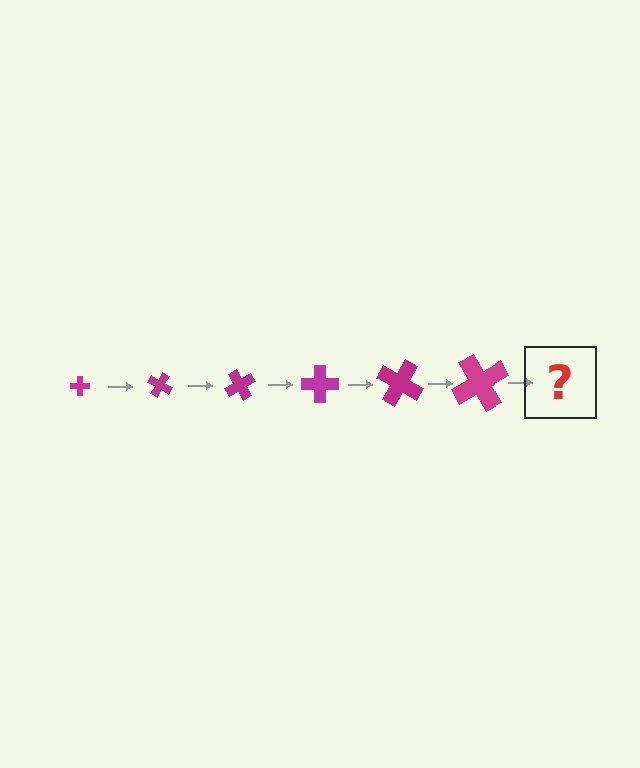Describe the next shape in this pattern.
It should be a cross, larger than the previous one and rotated 180 degrees from the start.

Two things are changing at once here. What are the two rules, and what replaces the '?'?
The two rules are that the cross grows larger each step and it rotates 30 degrees each step. The '?' should be a cross, larger than the previous one and rotated 180 degrees from the start.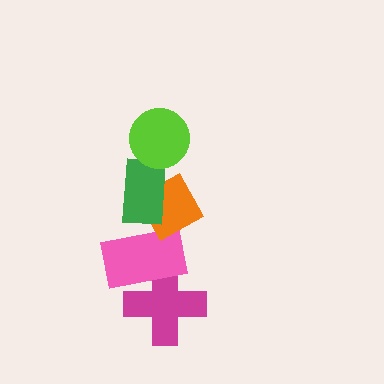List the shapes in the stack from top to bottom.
From top to bottom: the lime circle, the green rectangle, the orange diamond, the pink rectangle, the magenta cross.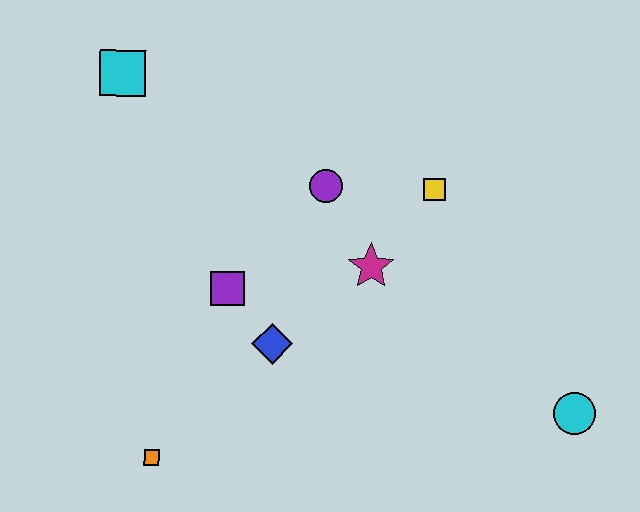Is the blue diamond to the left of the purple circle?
Yes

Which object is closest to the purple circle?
The magenta star is closest to the purple circle.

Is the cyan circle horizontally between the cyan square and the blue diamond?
No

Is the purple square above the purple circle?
No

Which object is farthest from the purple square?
The cyan circle is farthest from the purple square.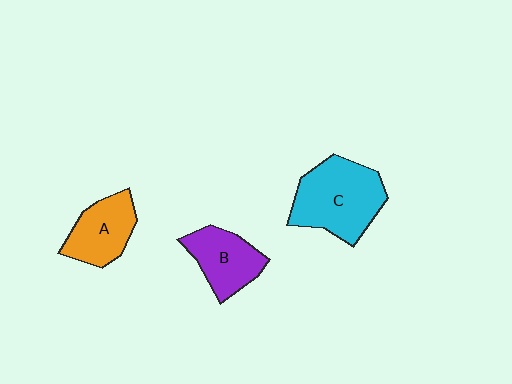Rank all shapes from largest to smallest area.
From largest to smallest: C (cyan), B (purple), A (orange).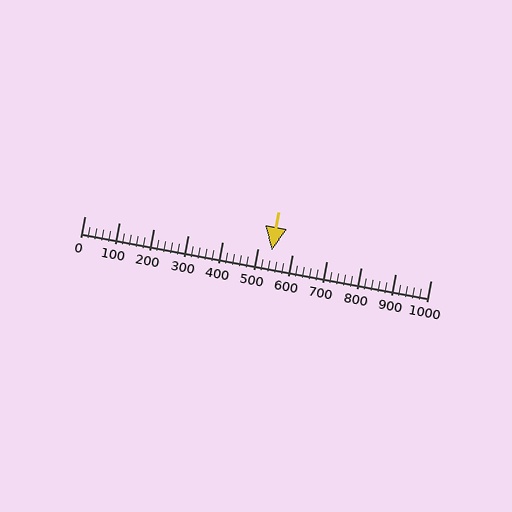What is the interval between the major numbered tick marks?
The major tick marks are spaced 100 units apart.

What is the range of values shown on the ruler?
The ruler shows values from 0 to 1000.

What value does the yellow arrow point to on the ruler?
The yellow arrow points to approximately 540.